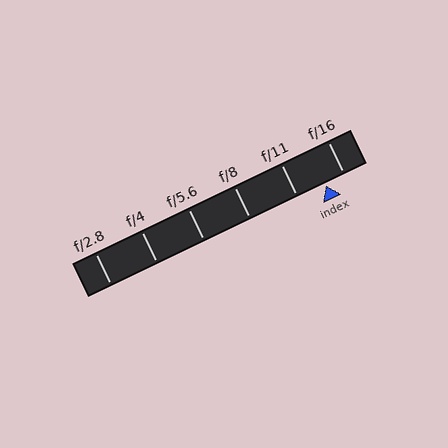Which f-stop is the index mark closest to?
The index mark is closest to f/16.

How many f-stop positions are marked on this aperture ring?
There are 6 f-stop positions marked.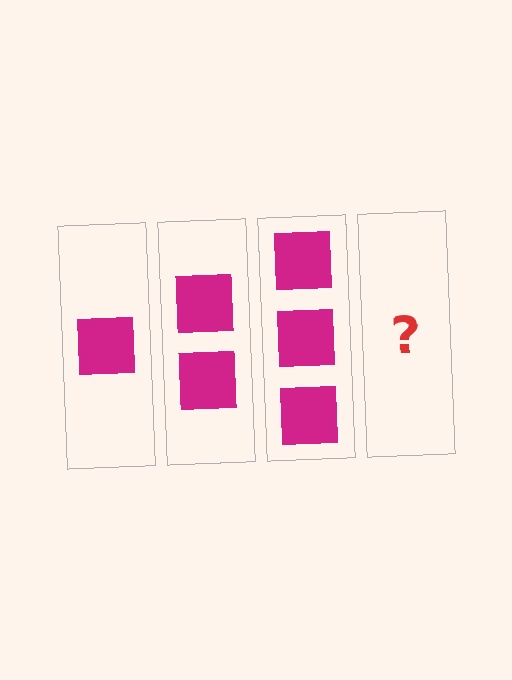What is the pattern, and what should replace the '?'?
The pattern is that each step adds one more square. The '?' should be 4 squares.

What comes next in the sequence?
The next element should be 4 squares.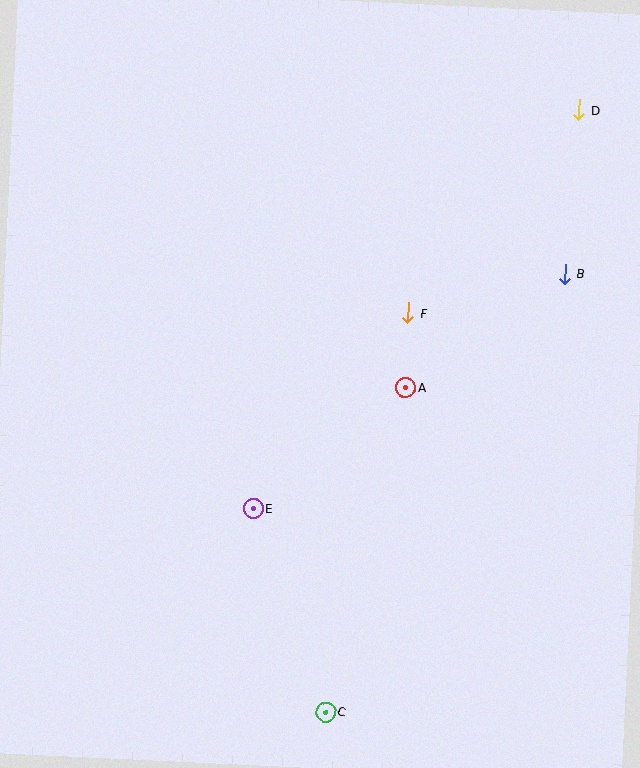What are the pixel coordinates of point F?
Point F is at (408, 313).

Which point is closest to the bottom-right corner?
Point C is closest to the bottom-right corner.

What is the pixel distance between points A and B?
The distance between A and B is 195 pixels.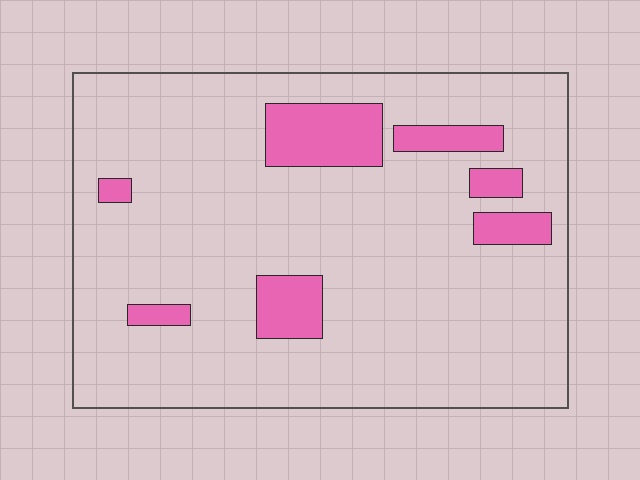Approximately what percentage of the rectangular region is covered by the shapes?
Approximately 15%.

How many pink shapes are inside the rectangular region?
7.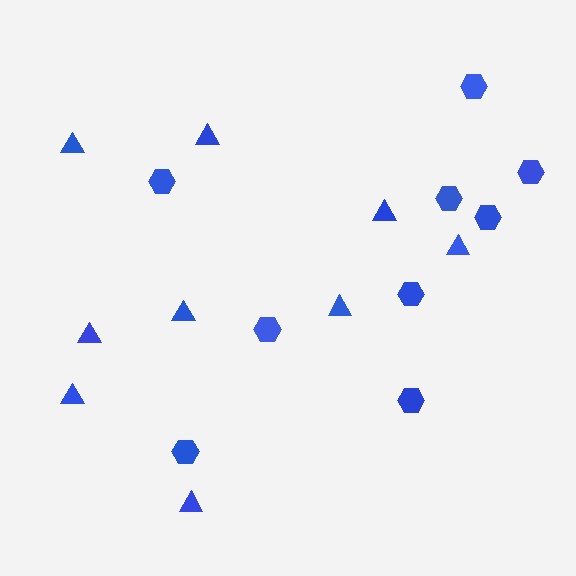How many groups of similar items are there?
There are 2 groups: one group of hexagons (9) and one group of triangles (9).